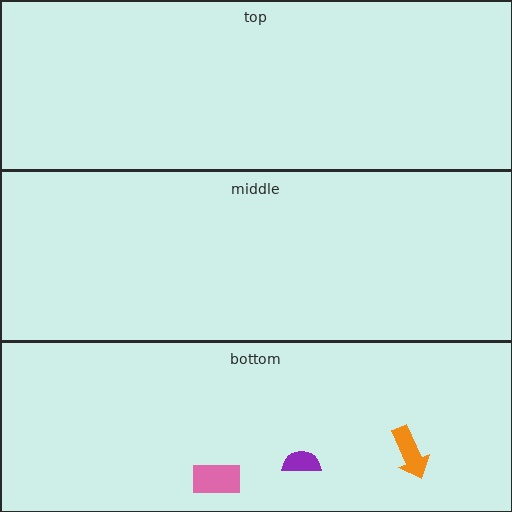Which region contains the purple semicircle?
The bottom region.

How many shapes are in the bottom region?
3.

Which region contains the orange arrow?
The bottom region.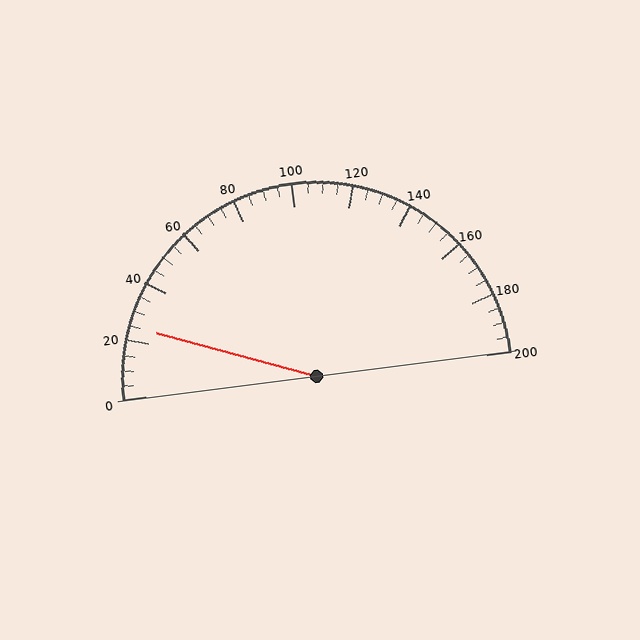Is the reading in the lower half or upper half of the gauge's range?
The reading is in the lower half of the range (0 to 200).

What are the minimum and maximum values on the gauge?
The gauge ranges from 0 to 200.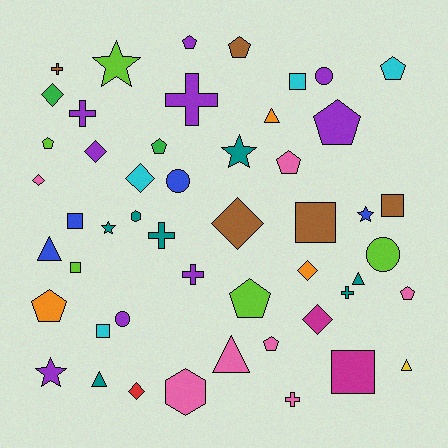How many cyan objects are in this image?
There are 4 cyan objects.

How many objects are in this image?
There are 50 objects.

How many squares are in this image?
There are 7 squares.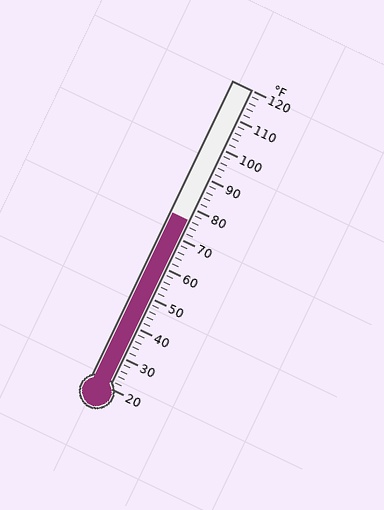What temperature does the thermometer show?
The thermometer shows approximately 76°F.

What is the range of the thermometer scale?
The thermometer scale ranges from 20°F to 120°F.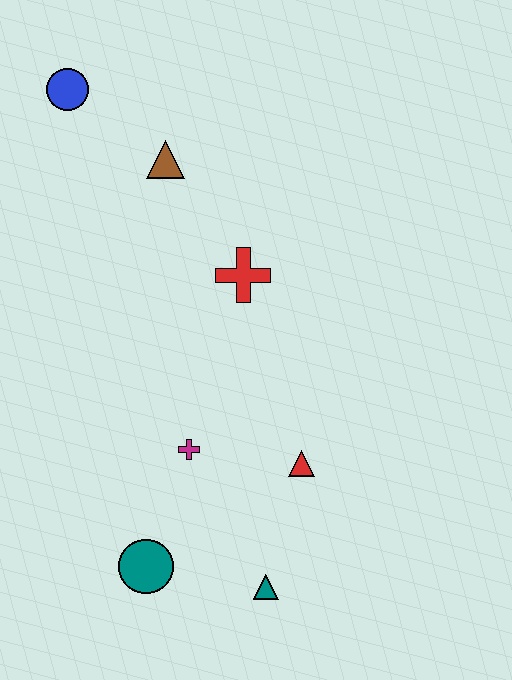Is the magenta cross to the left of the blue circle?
No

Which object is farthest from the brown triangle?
The teal triangle is farthest from the brown triangle.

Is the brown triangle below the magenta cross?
No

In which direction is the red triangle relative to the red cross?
The red triangle is below the red cross.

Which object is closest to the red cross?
The brown triangle is closest to the red cross.